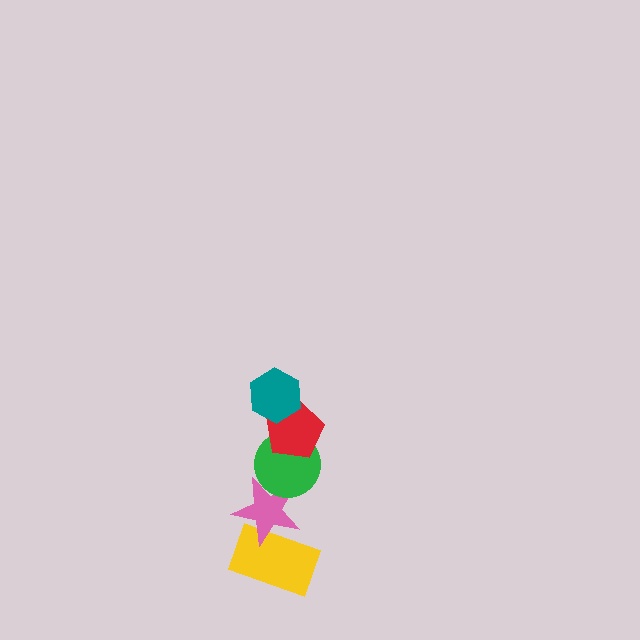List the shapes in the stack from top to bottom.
From top to bottom: the teal hexagon, the red pentagon, the green circle, the pink star, the yellow rectangle.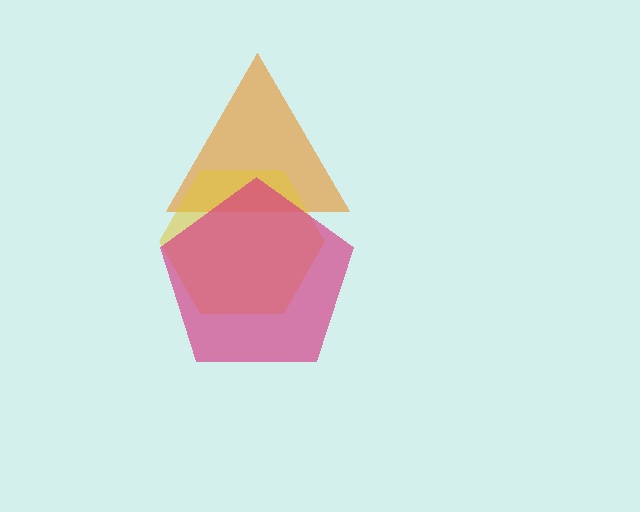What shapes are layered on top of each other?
The layered shapes are: an orange triangle, a yellow hexagon, a magenta pentagon.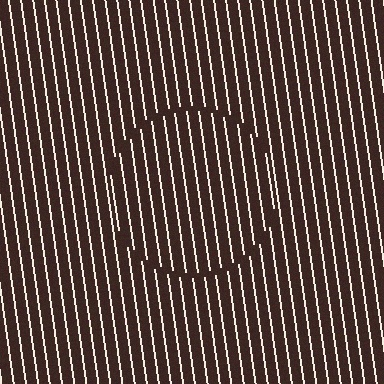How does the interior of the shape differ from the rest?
The interior of the shape contains the same grating, shifted by half a period — the contour is defined by the phase discontinuity where line-ends from the inner and outer gratings abut.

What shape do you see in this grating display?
An illusory circle. The interior of the shape contains the same grating, shifted by half a period — the contour is defined by the phase discontinuity where line-ends from the inner and outer gratings abut.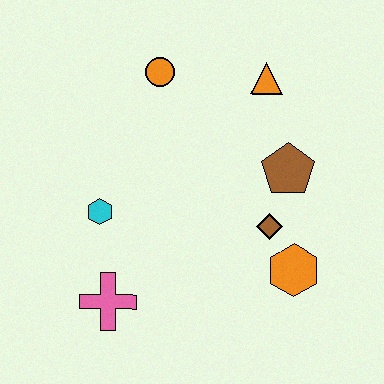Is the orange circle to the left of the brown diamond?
Yes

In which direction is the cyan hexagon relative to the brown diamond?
The cyan hexagon is to the left of the brown diamond.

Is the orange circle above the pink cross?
Yes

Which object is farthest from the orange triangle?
The pink cross is farthest from the orange triangle.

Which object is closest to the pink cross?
The cyan hexagon is closest to the pink cross.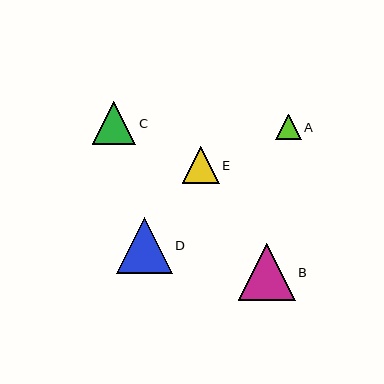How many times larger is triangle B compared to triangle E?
Triangle B is approximately 1.5 times the size of triangle E.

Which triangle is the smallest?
Triangle A is the smallest with a size of approximately 25 pixels.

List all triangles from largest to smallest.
From largest to smallest: B, D, C, E, A.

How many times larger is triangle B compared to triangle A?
Triangle B is approximately 2.2 times the size of triangle A.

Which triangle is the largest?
Triangle B is the largest with a size of approximately 57 pixels.